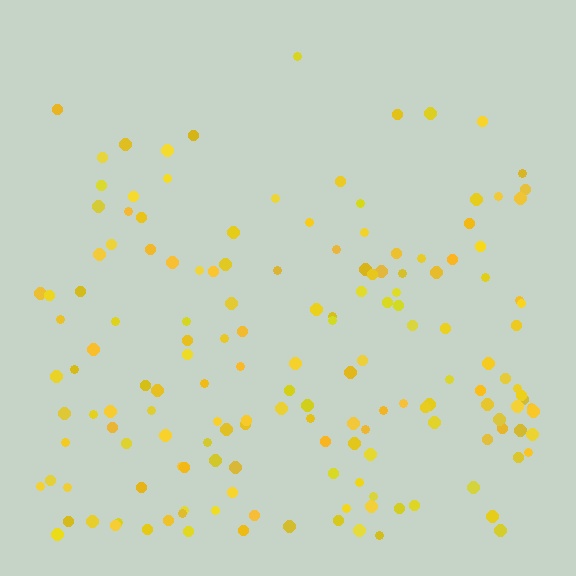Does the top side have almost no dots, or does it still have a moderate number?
Still a moderate number, just noticeably fewer than the bottom.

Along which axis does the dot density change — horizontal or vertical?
Vertical.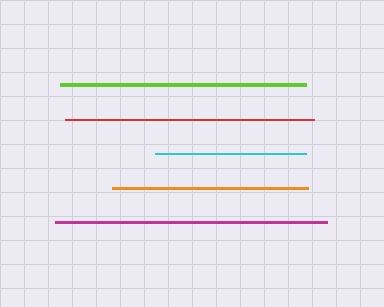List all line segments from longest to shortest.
From longest to shortest: magenta, red, lime, orange, cyan.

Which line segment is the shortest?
The cyan line is the shortest at approximately 151 pixels.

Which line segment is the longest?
The magenta line is the longest at approximately 272 pixels.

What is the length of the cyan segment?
The cyan segment is approximately 151 pixels long.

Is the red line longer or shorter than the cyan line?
The red line is longer than the cyan line.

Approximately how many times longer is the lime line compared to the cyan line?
The lime line is approximately 1.6 times the length of the cyan line.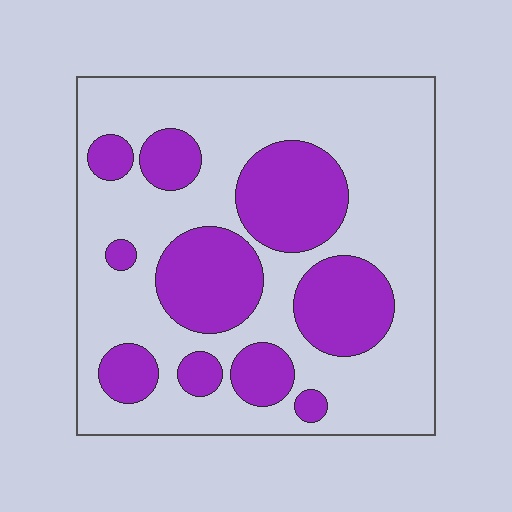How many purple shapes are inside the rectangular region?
10.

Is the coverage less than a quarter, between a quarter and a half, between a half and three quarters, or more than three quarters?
Between a quarter and a half.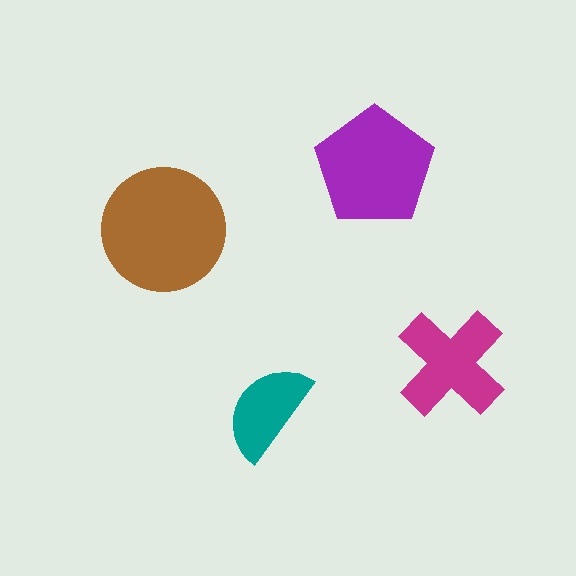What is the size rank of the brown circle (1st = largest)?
1st.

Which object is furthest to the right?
The magenta cross is rightmost.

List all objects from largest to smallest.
The brown circle, the purple pentagon, the magenta cross, the teal semicircle.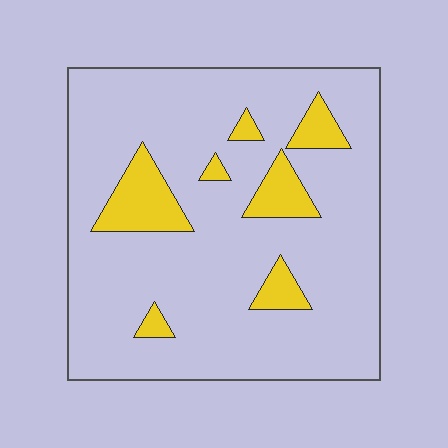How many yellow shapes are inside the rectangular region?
7.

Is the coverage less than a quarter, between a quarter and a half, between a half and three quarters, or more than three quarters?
Less than a quarter.